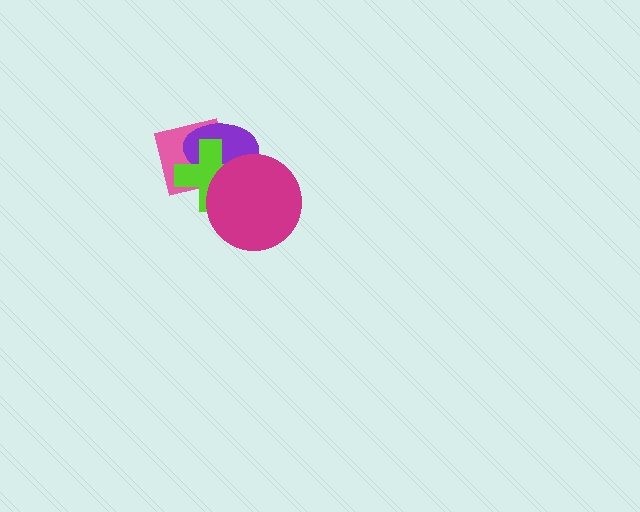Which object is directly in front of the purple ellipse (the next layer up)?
The lime cross is directly in front of the purple ellipse.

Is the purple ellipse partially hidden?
Yes, it is partially covered by another shape.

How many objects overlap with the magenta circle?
2 objects overlap with the magenta circle.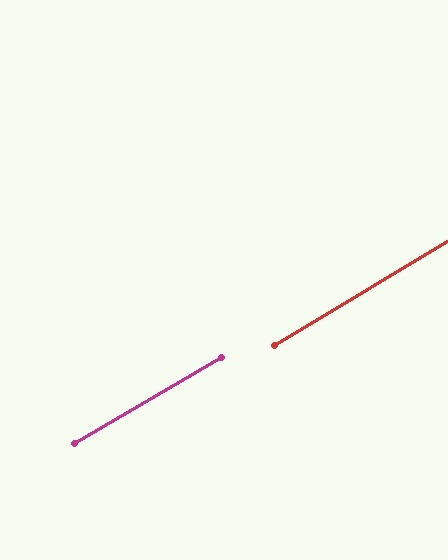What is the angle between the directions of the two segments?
Approximately 1 degree.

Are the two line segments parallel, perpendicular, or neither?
Parallel — their directions differ by only 0.6°.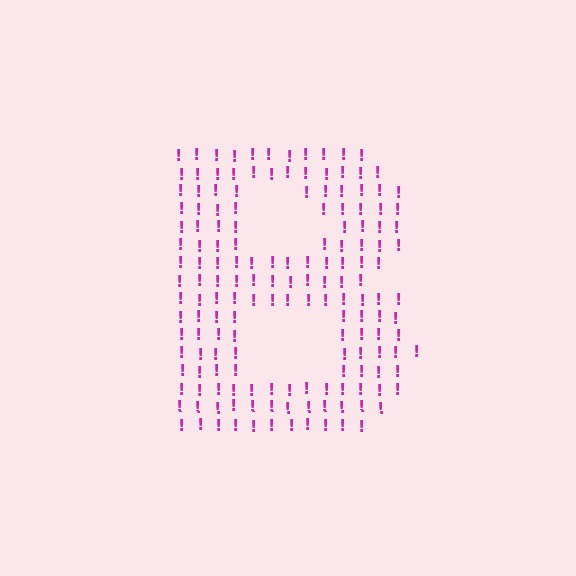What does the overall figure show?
The overall figure shows the letter B.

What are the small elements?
The small elements are exclamation marks.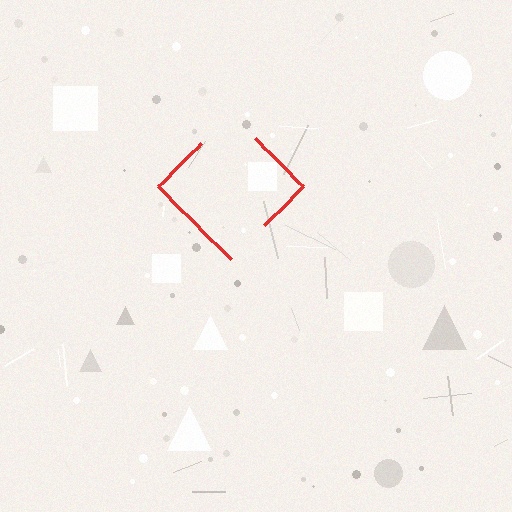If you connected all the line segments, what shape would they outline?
They would outline a diamond.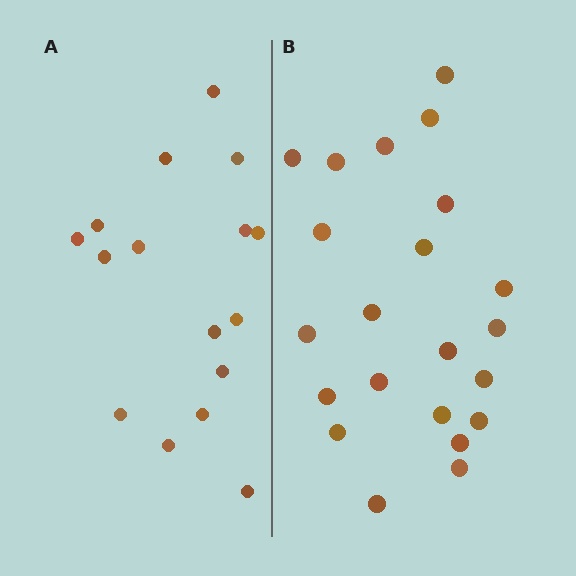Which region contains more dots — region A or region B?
Region B (the right region) has more dots.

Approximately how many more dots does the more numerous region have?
Region B has about 6 more dots than region A.